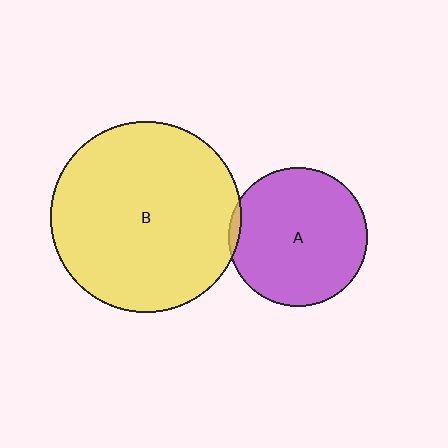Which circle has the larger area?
Circle B (yellow).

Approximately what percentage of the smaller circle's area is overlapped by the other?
Approximately 5%.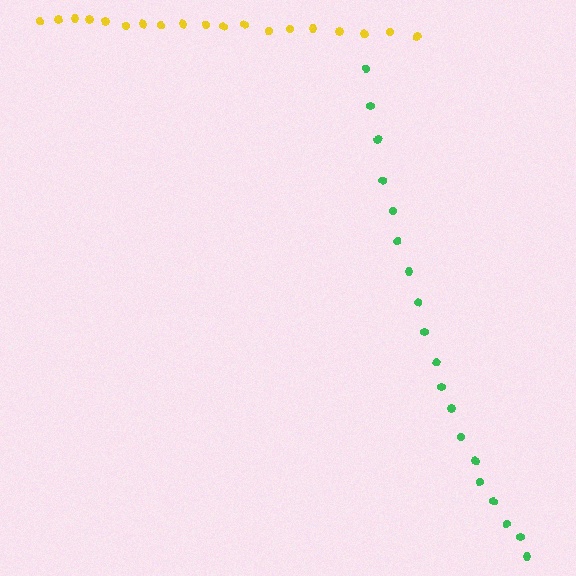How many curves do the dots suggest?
There are 2 distinct paths.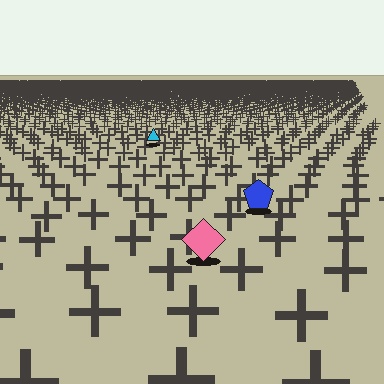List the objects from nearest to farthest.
From nearest to farthest: the pink diamond, the blue pentagon, the cyan triangle.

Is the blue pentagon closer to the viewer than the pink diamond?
No. The pink diamond is closer — you can tell from the texture gradient: the ground texture is coarser near it.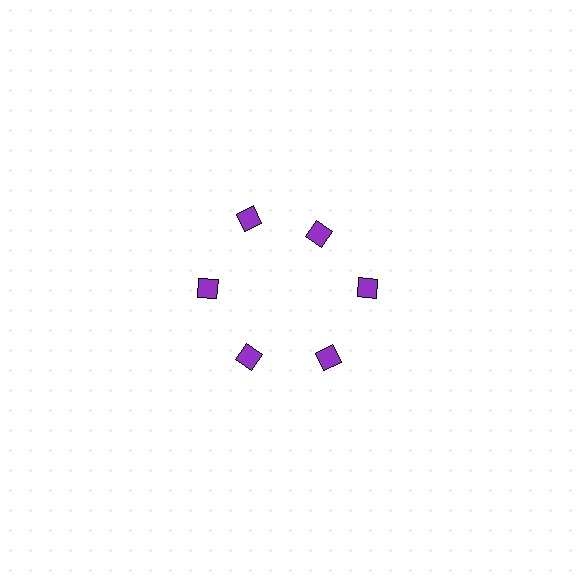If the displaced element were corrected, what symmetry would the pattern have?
It would have 6-fold rotational symmetry — the pattern would map onto itself every 60 degrees.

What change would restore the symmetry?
The symmetry would be restored by moving it outward, back onto the ring so that all 6 diamonds sit at equal angles and equal distance from the center.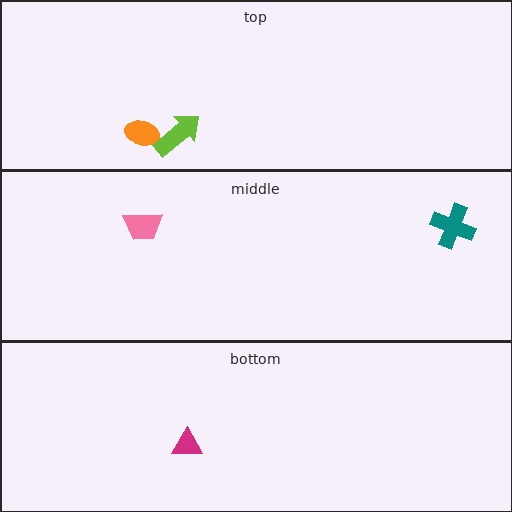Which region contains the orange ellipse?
The top region.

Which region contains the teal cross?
The middle region.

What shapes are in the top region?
The orange ellipse, the lime arrow.